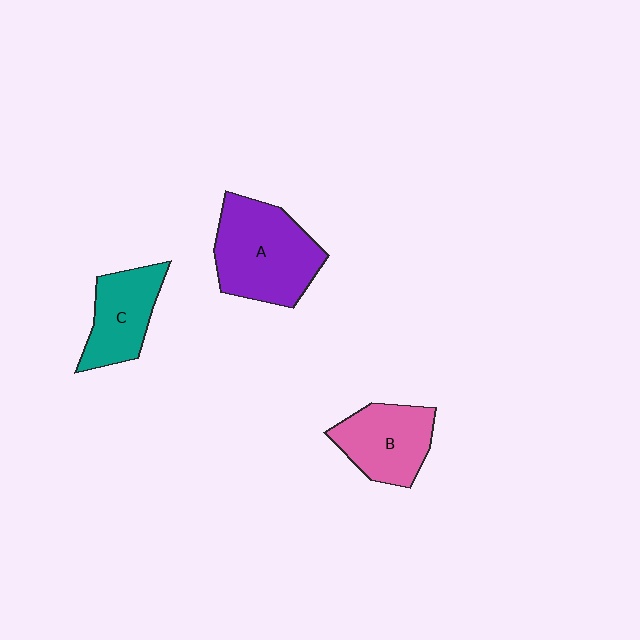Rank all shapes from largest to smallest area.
From largest to smallest: A (purple), B (pink), C (teal).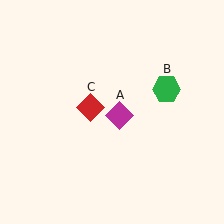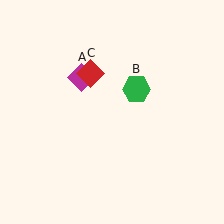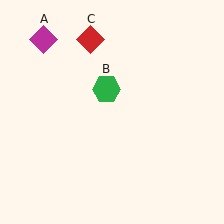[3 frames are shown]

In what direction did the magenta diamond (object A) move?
The magenta diamond (object A) moved up and to the left.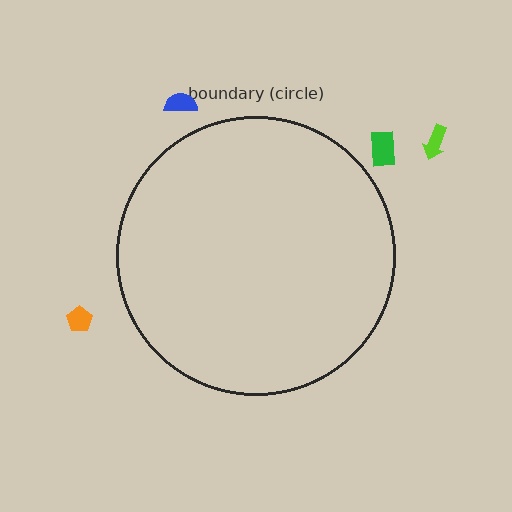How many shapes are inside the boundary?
0 inside, 4 outside.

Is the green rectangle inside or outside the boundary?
Outside.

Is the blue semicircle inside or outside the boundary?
Outside.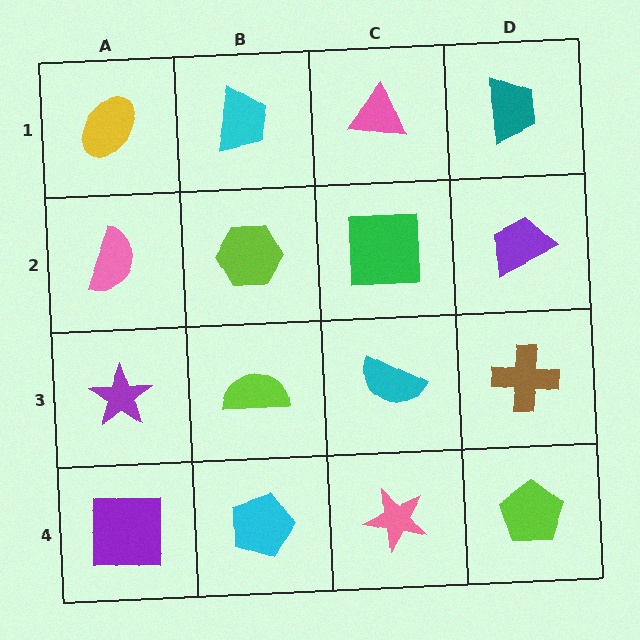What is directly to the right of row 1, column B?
A pink triangle.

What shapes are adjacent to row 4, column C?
A cyan semicircle (row 3, column C), a cyan pentagon (row 4, column B), a lime pentagon (row 4, column D).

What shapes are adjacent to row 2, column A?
A yellow ellipse (row 1, column A), a purple star (row 3, column A), a lime hexagon (row 2, column B).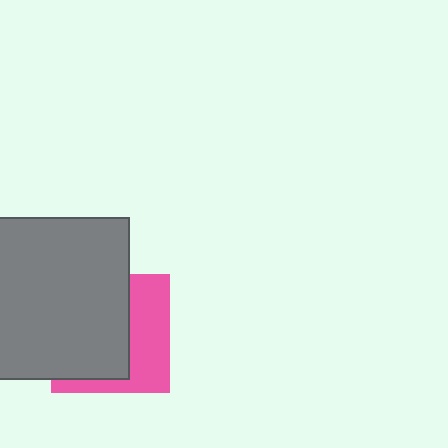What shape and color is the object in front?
The object in front is a gray square.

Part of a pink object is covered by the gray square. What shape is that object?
It is a square.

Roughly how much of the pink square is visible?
A small part of it is visible (roughly 42%).